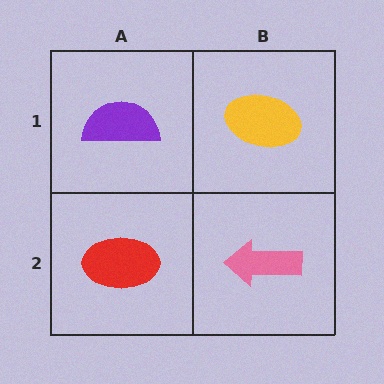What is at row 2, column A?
A red ellipse.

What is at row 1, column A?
A purple semicircle.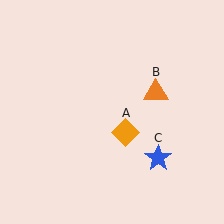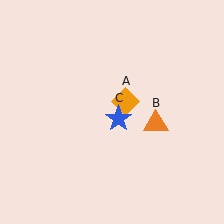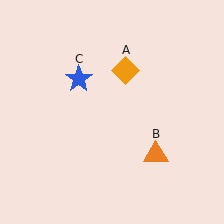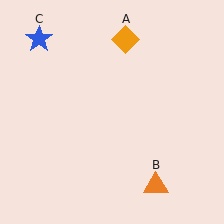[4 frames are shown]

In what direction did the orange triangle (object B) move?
The orange triangle (object B) moved down.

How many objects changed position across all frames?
3 objects changed position: orange diamond (object A), orange triangle (object B), blue star (object C).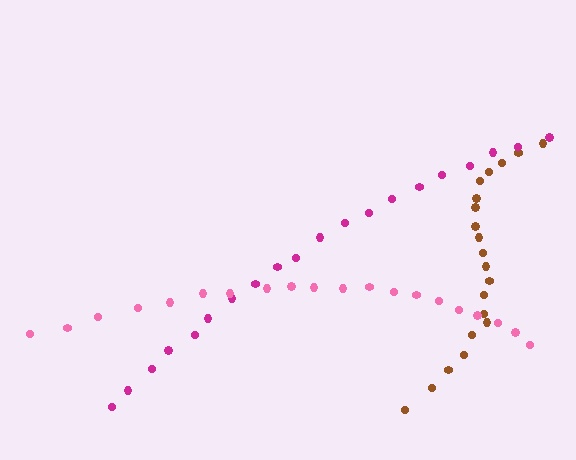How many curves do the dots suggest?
There are 3 distinct paths.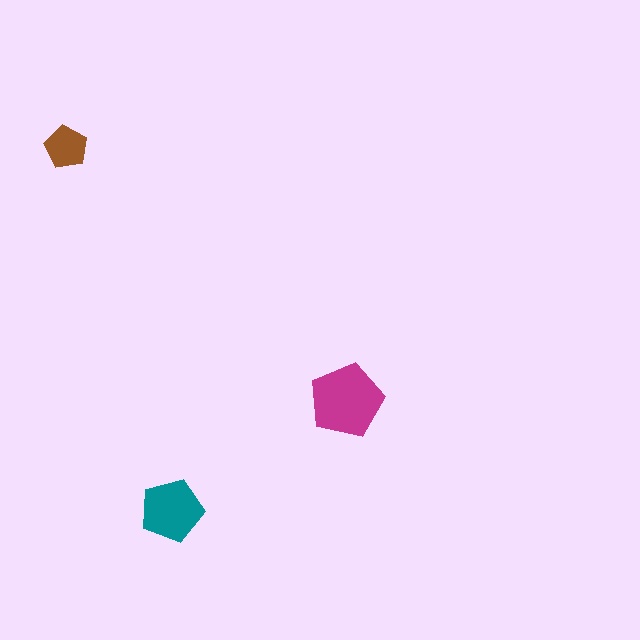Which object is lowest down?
The teal pentagon is bottommost.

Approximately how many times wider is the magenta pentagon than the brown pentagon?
About 1.5 times wider.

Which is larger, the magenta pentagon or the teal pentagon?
The magenta one.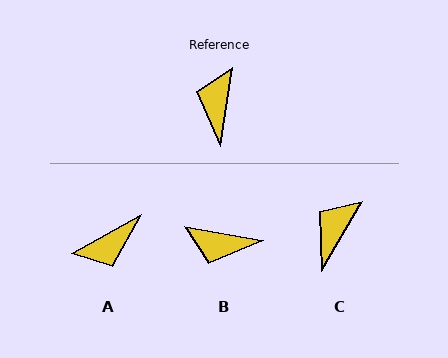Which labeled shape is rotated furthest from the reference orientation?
A, about 127 degrees away.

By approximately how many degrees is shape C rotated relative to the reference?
Approximately 22 degrees clockwise.